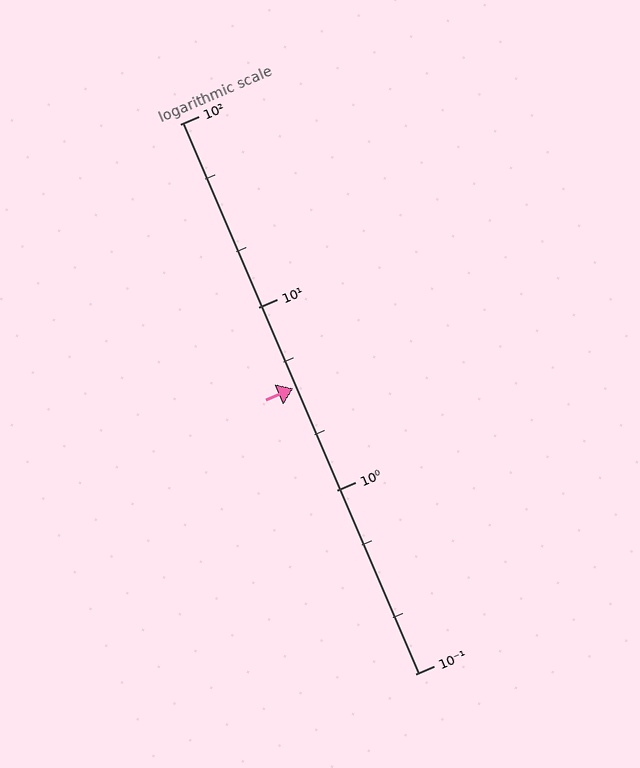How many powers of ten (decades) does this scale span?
The scale spans 3 decades, from 0.1 to 100.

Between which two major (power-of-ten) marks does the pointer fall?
The pointer is between 1 and 10.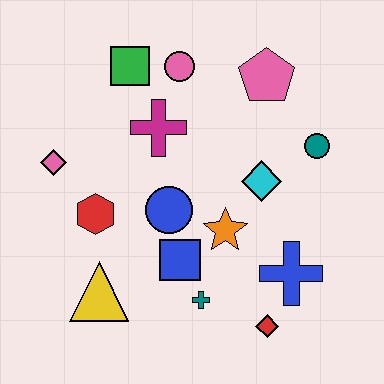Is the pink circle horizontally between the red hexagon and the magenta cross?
No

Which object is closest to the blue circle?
The blue square is closest to the blue circle.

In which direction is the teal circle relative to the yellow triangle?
The teal circle is to the right of the yellow triangle.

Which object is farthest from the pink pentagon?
The yellow triangle is farthest from the pink pentagon.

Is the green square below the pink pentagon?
No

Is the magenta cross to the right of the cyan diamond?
No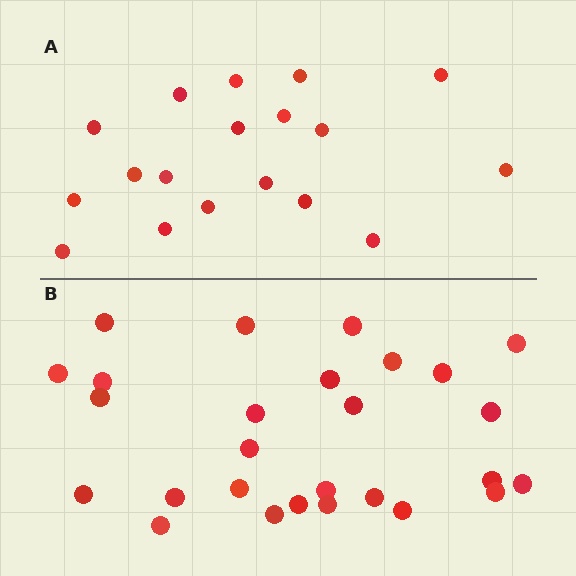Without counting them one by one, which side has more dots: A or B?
Region B (the bottom region) has more dots.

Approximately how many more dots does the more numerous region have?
Region B has roughly 8 or so more dots than region A.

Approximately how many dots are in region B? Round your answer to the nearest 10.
About 30 dots. (The exact count is 27, which rounds to 30.)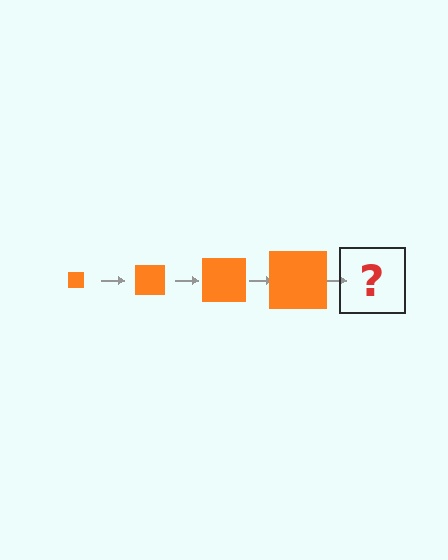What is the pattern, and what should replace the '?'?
The pattern is that the square gets progressively larger each step. The '?' should be an orange square, larger than the previous one.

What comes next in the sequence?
The next element should be an orange square, larger than the previous one.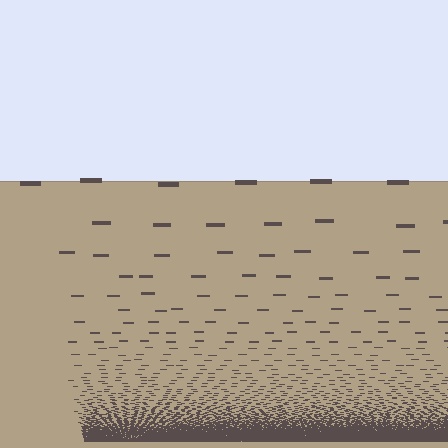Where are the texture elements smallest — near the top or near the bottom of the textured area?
Near the bottom.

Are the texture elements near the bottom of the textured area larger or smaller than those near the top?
Smaller. The gradient is inverted — elements near the bottom are smaller and denser.